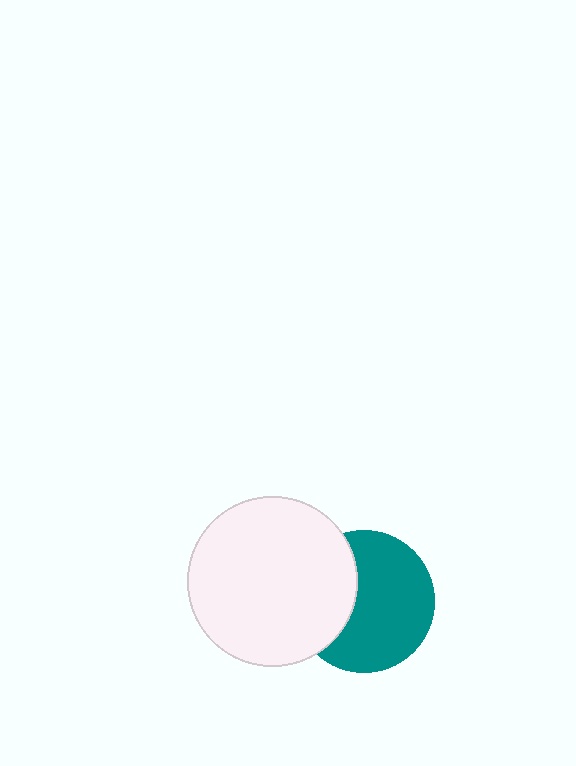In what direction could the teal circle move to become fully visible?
The teal circle could move right. That would shift it out from behind the white circle entirely.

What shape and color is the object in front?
The object in front is a white circle.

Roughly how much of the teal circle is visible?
Most of it is visible (roughly 66%).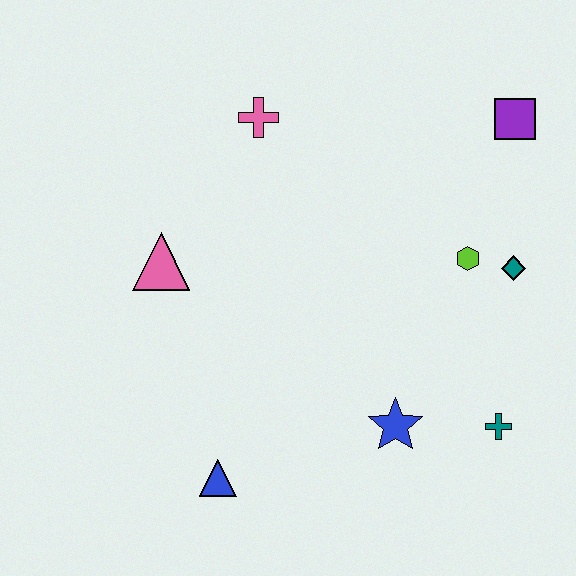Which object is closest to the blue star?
The teal cross is closest to the blue star.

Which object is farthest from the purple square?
The blue triangle is farthest from the purple square.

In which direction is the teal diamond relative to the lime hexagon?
The teal diamond is to the right of the lime hexagon.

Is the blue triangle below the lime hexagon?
Yes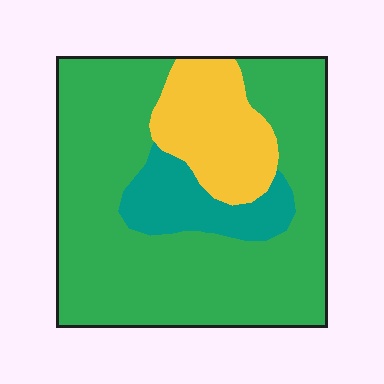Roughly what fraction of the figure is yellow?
Yellow takes up about one sixth (1/6) of the figure.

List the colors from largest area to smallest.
From largest to smallest: green, yellow, teal.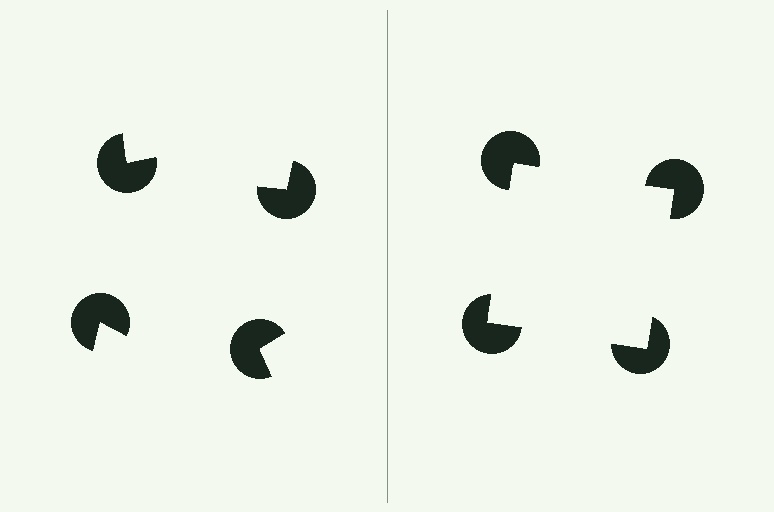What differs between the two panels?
The pac-man discs are positioned identically on both sides; only the wedge orientations differ. On the right they align to a square; on the left they are misaligned.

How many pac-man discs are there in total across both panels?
8 — 4 on each side.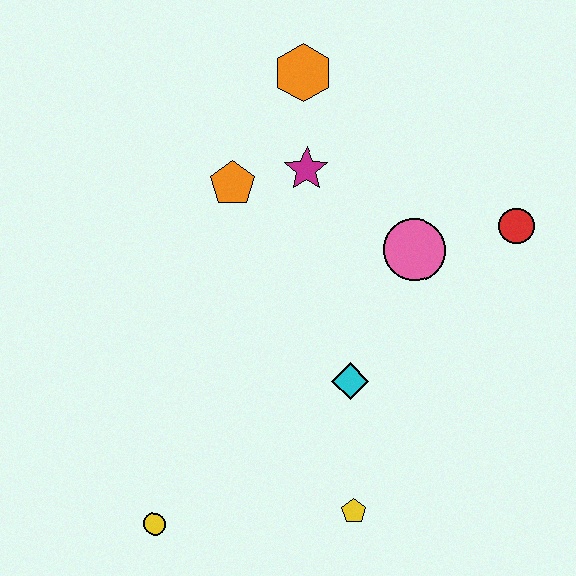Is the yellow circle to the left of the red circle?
Yes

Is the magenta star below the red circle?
No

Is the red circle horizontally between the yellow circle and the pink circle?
No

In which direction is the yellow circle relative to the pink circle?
The yellow circle is below the pink circle.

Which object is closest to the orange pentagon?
The magenta star is closest to the orange pentagon.